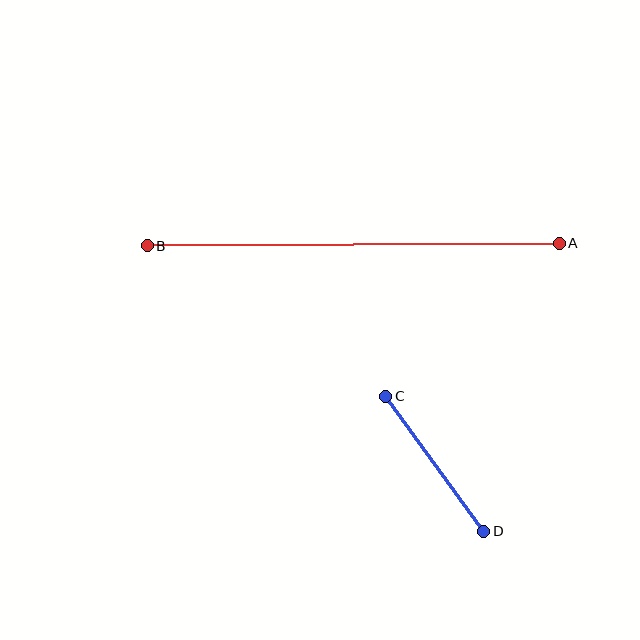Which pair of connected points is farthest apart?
Points A and B are farthest apart.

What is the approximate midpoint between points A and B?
The midpoint is at approximately (353, 245) pixels.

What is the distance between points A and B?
The distance is approximately 412 pixels.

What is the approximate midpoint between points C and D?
The midpoint is at approximately (435, 464) pixels.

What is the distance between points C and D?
The distance is approximately 167 pixels.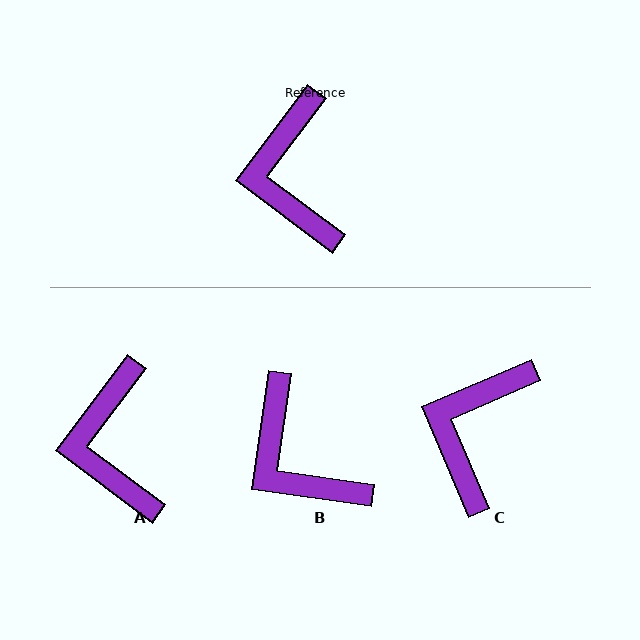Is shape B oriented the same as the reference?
No, it is off by about 29 degrees.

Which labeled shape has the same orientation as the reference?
A.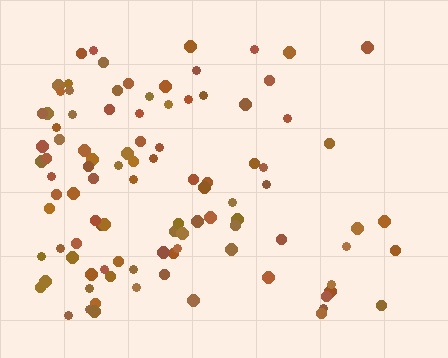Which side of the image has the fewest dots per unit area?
The right.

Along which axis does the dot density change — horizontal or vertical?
Horizontal.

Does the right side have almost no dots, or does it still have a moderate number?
Still a moderate number, just noticeably fewer than the left.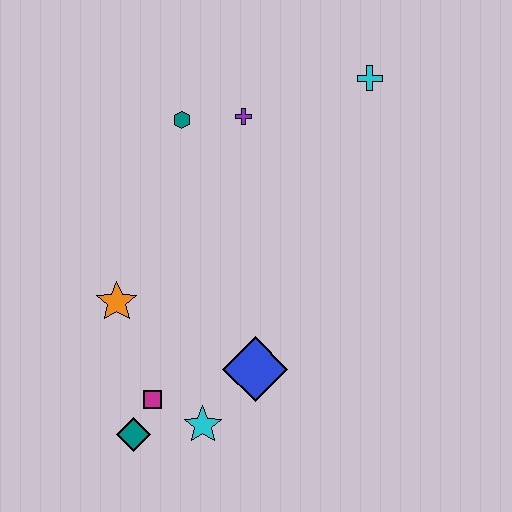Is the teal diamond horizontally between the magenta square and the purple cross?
No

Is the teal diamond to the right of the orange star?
Yes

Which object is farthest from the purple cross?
The teal diamond is farthest from the purple cross.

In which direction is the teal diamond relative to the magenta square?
The teal diamond is below the magenta square.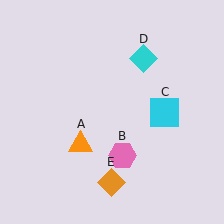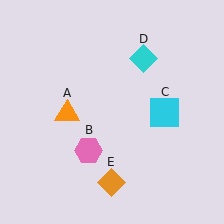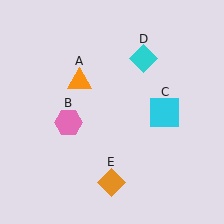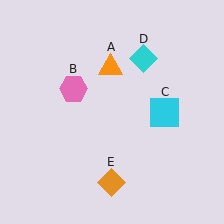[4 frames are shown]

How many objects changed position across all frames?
2 objects changed position: orange triangle (object A), pink hexagon (object B).